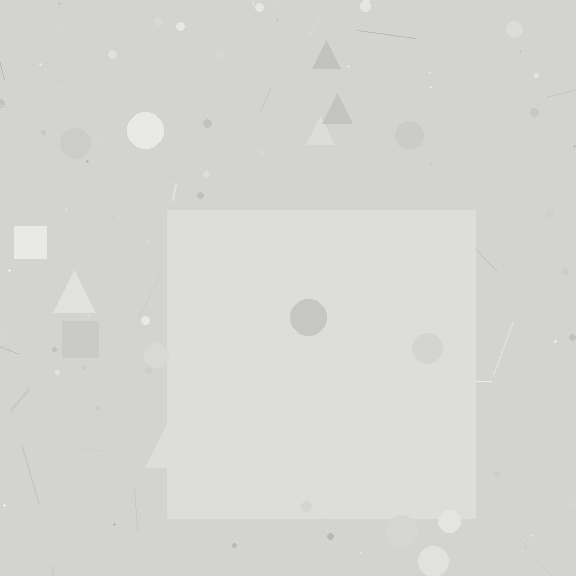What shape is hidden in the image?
A square is hidden in the image.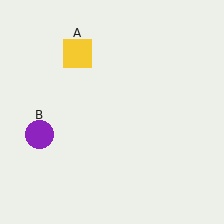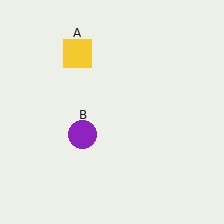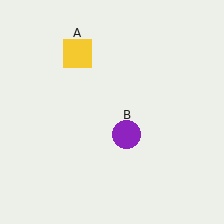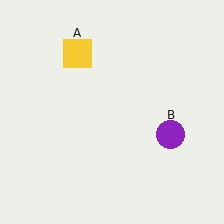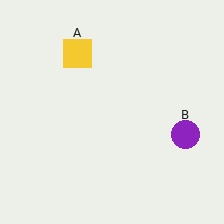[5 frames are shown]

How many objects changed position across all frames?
1 object changed position: purple circle (object B).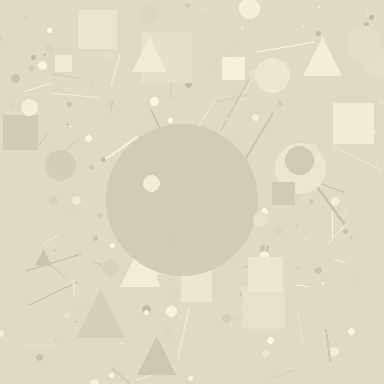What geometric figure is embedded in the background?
A circle is embedded in the background.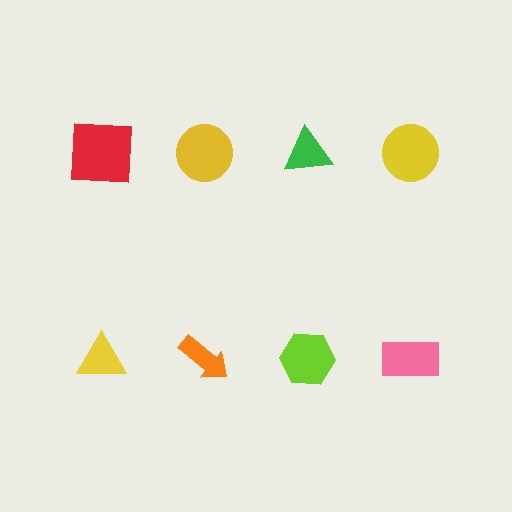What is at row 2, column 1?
A yellow triangle.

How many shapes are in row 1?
4 shapes.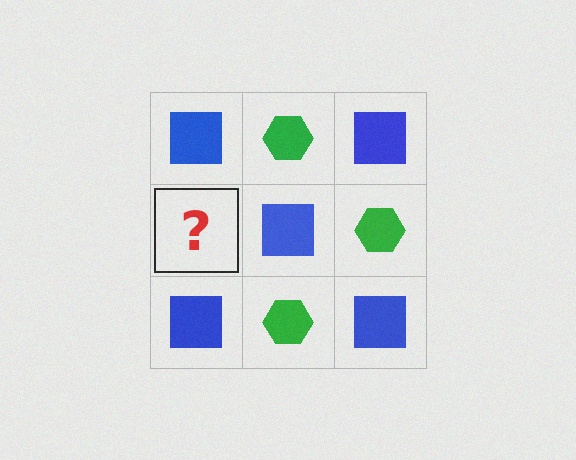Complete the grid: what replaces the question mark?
The question mark should be replaced with a green hexagon.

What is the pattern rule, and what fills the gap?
The rule is that it alternates blue square and green hexagon in a checkerboard pattern. The gap should be filled with a green hexagon.